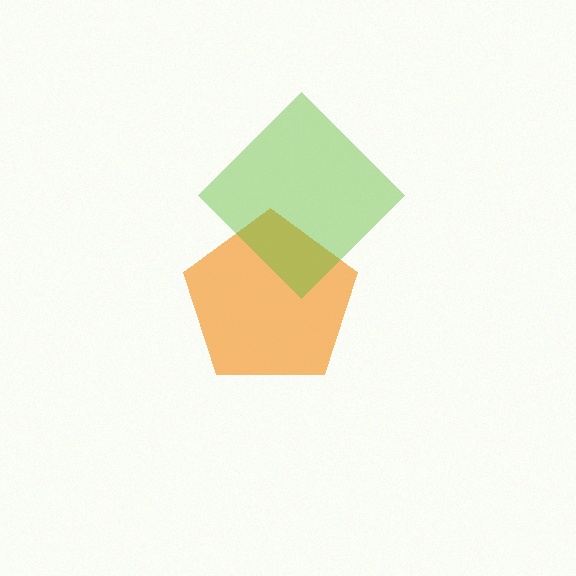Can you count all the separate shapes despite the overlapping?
Yes, there are 2 separate shapes.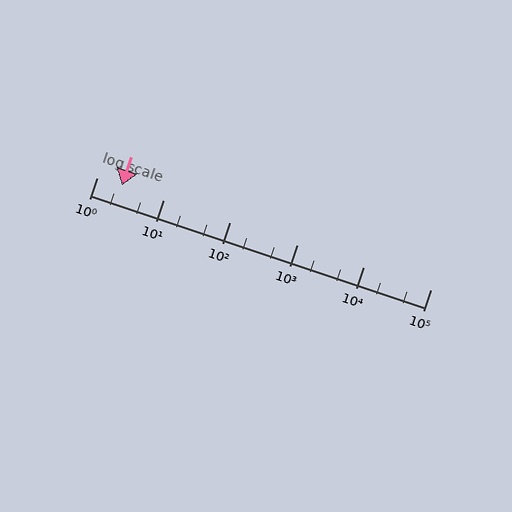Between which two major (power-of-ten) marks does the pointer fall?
The pointer is between 1 and 10.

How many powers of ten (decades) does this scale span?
The scale spans 5 decades, from 1 to 100000.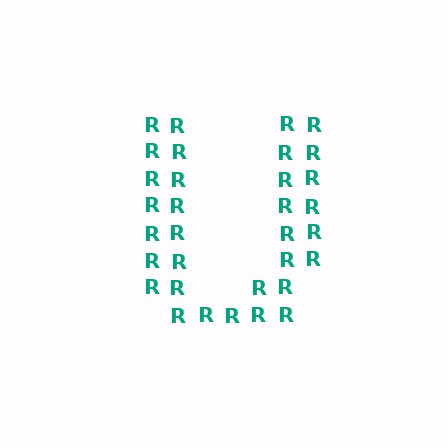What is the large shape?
The large shape is the letter U.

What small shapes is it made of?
It is made of small letter R's.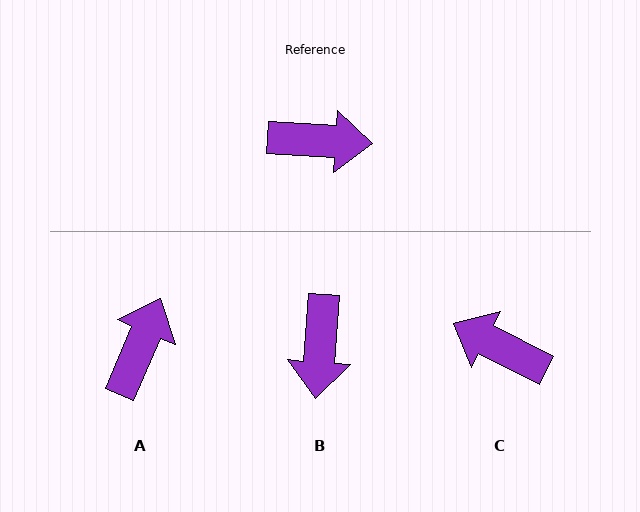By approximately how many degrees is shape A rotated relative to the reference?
Approximately 70 degrees counter-clockwise.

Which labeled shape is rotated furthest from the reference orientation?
C, about 157 degrees away.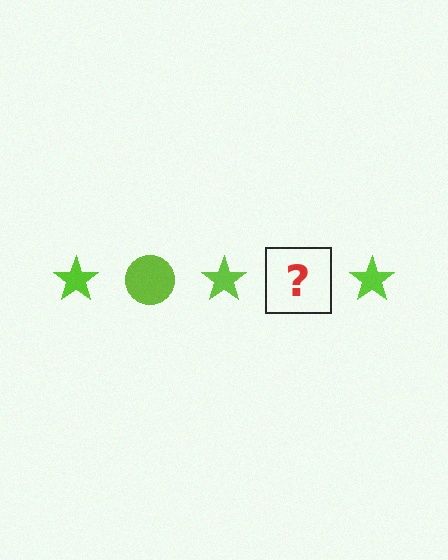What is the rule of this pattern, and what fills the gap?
The rule is that the pattern cycles through star, circle shapes in lime. The gap should be filled with a lime circle.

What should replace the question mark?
The question mark should be replaced with a lime circle.